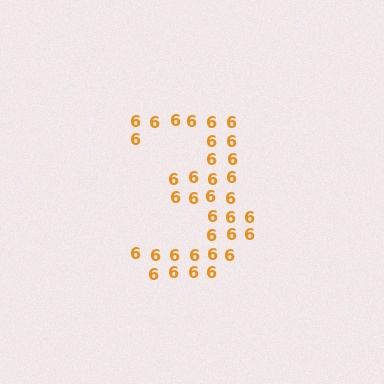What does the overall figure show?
The overall figure shows the digit 3.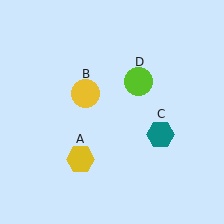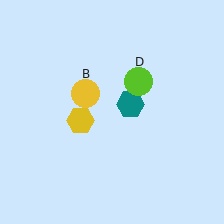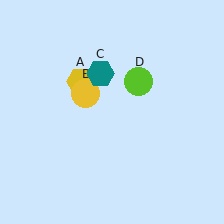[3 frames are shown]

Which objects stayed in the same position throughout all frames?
Yellow circle (object B) and lime circle (object D) remained stationary.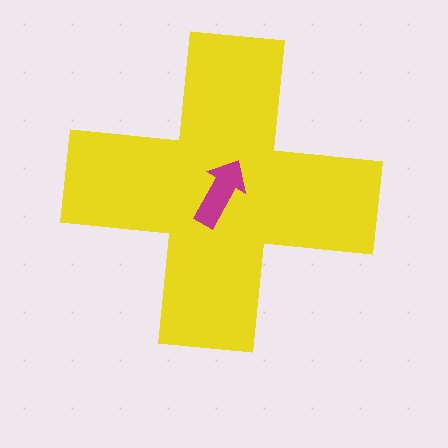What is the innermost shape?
The magenta arrow.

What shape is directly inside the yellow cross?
The magenta arrow.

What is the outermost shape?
The yellow cross.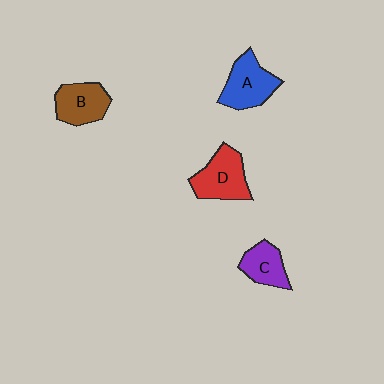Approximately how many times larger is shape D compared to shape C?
Approximately 1.4 times.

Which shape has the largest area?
Shape D (red).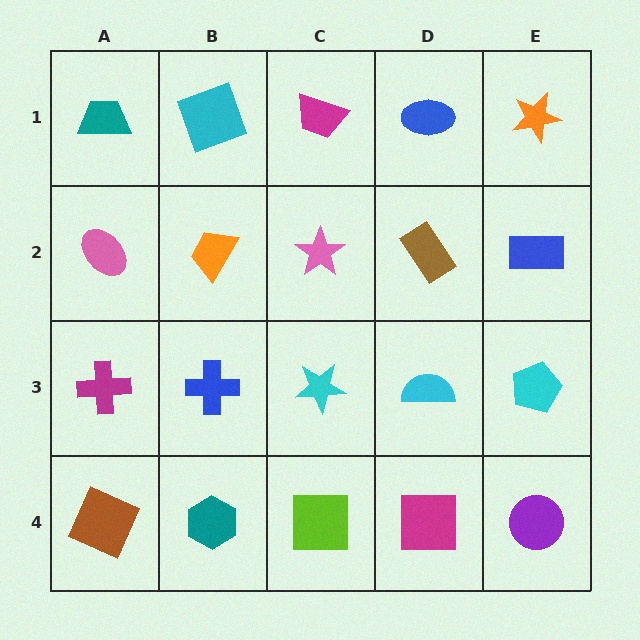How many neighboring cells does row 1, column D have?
3.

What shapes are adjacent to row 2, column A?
A teal trapezoid (row 1, column A), a magenta cross (row 3, column A), an orange trapezoid (row 2, column B).